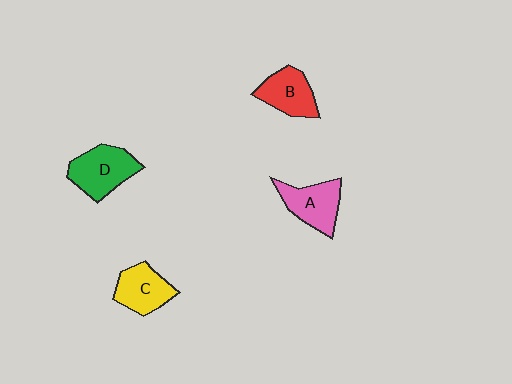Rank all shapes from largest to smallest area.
From largest to smallest: D (green), A (pink), B (red), C (yellow).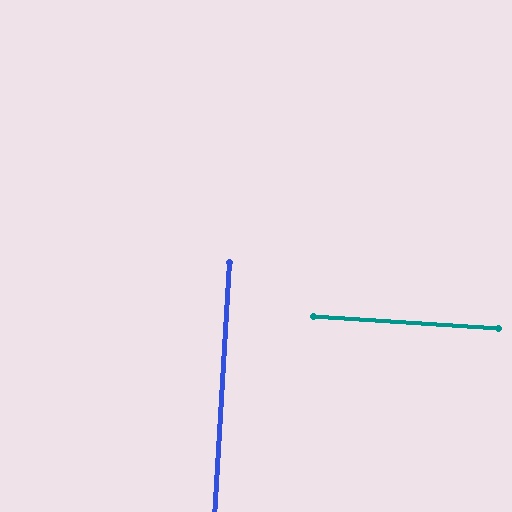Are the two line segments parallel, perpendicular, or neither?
Perpendicular — they meet at approximately 90°.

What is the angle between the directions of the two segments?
Approximately 90 degrees.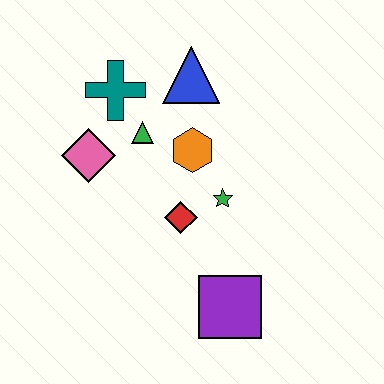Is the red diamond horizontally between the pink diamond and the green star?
Yes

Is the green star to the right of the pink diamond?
Yes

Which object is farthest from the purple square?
The teal cross is farthest from the purple square.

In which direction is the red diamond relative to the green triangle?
The red diamond is below the green triangle.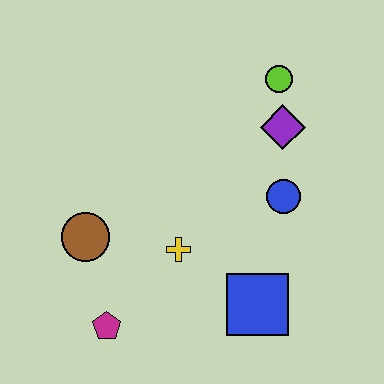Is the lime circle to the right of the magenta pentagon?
Yes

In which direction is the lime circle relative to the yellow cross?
The lime circle is above the yellow cross.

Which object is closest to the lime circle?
The purple diamond is closest to the lime circle.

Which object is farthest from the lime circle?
The magenta pentagon is farthest from the lime circle.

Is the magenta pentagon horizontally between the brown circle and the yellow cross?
Yes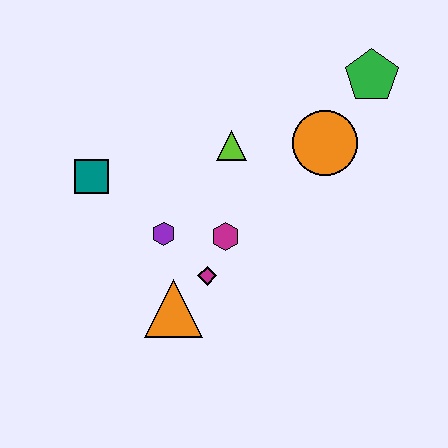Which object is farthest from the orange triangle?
The green pentagon is farthest from the orange triangle.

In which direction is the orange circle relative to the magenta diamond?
The orange circle is above the magenta diamond.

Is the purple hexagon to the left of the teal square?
No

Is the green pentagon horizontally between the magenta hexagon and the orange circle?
No